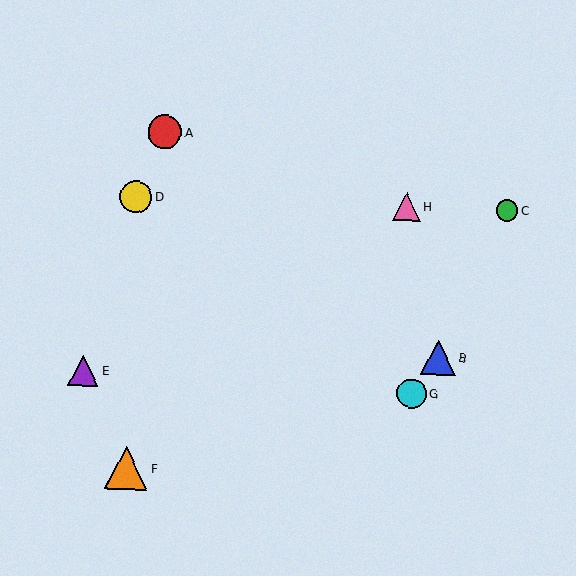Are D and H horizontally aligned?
Yes, both are at y≈197.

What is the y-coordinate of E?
Object E is at y≈371.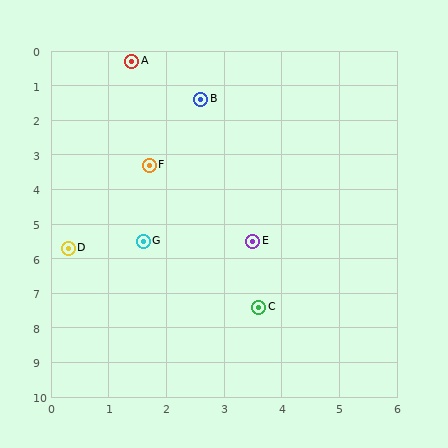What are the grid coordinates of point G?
Point G is at approximately (1.6, 5.5).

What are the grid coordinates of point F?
Point F is at approximately (1.7, 3.3).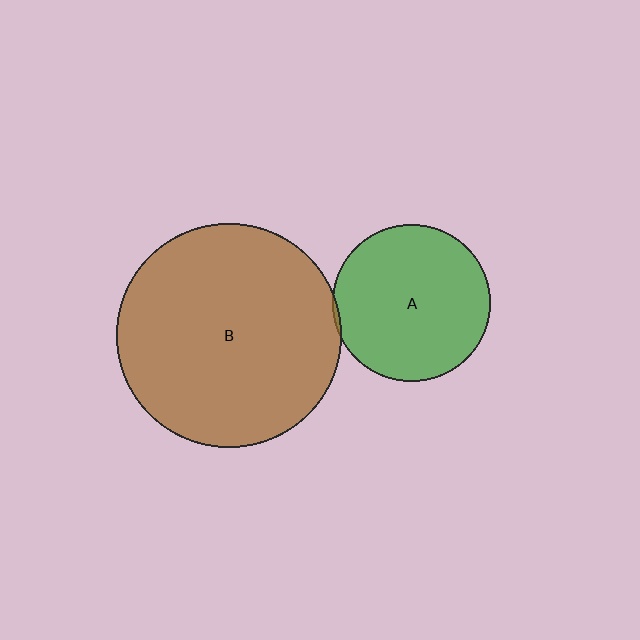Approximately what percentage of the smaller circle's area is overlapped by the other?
Approximately 5%.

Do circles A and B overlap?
Yes.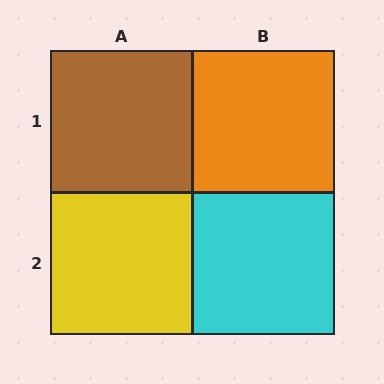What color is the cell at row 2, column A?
Yellow.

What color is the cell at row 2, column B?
Cyan.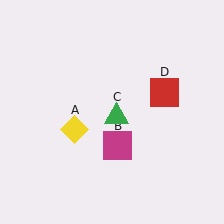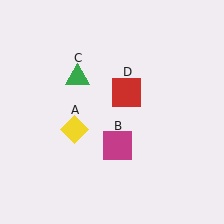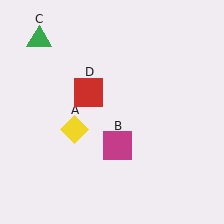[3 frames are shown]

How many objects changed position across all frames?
2 objects changed position: green triangle (object C), red square (object D).